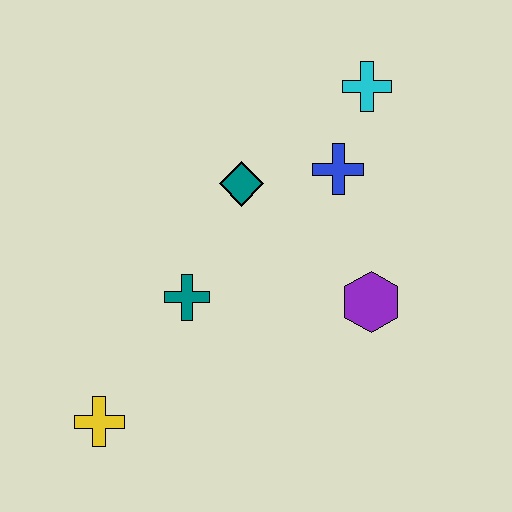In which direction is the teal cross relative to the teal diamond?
The teal cross is below the teal diamond.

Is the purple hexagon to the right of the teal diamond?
Yes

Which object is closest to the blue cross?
The cyan cross is closest to the blue cross.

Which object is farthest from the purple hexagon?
The yellow cross is farthest from the purple hexagon.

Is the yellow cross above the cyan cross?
No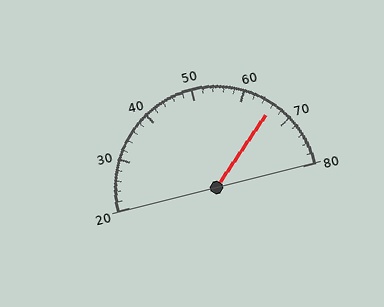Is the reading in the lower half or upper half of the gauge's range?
The reading is in the upper half of the range (20 to 80).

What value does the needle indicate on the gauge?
The needle indicates approximately 66.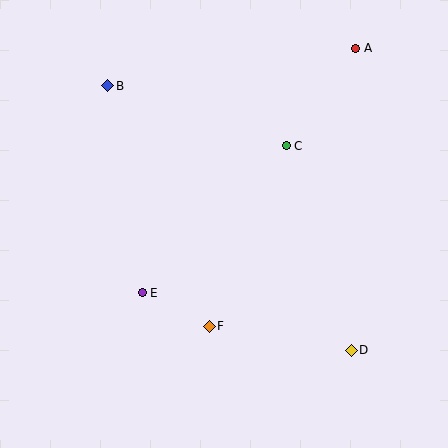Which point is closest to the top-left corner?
Point B is closest to the top-left corner.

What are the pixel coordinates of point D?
Point D is at (351, 351).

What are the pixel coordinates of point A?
Point A is at (356, 48).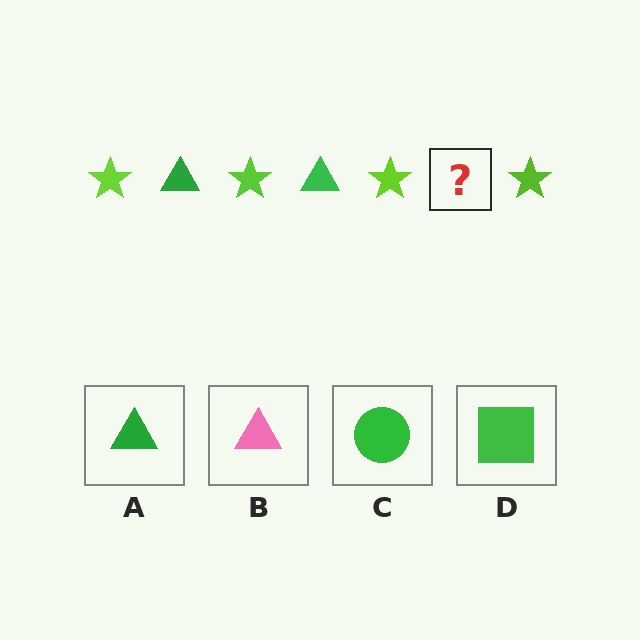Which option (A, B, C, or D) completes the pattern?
A.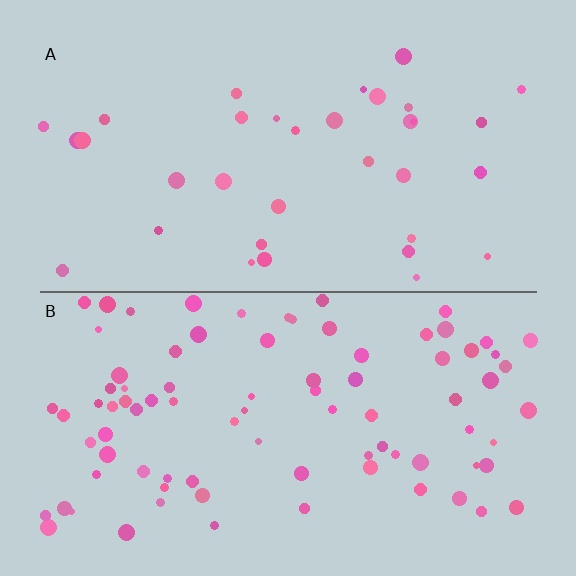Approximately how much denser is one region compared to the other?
Approximately 2.5× — region B over region A.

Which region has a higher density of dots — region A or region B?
B (the bottom).